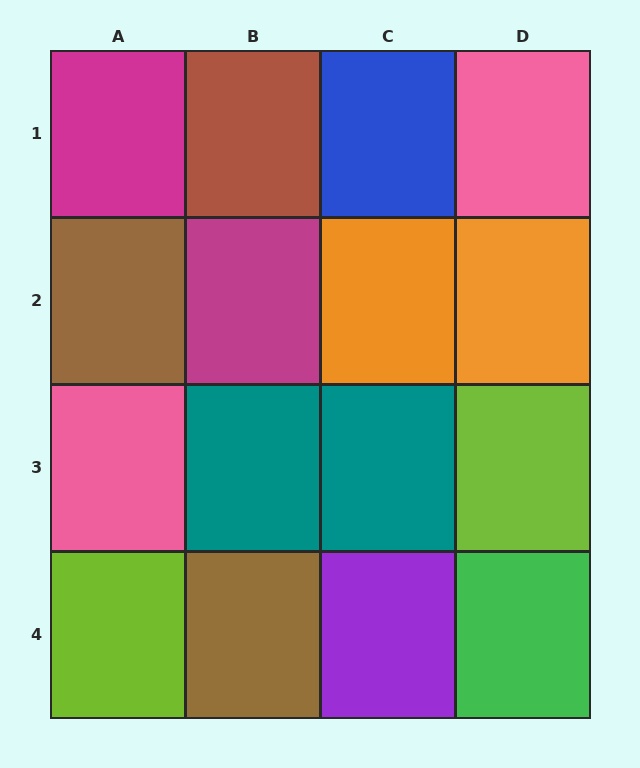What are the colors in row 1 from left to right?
Magenta, brown, blue, pink.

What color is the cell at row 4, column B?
Brown.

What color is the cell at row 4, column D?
Green.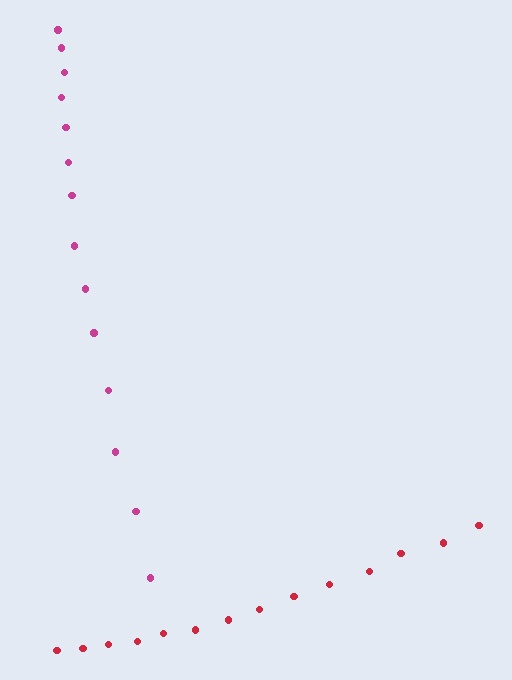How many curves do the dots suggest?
There are 2 distinct paths.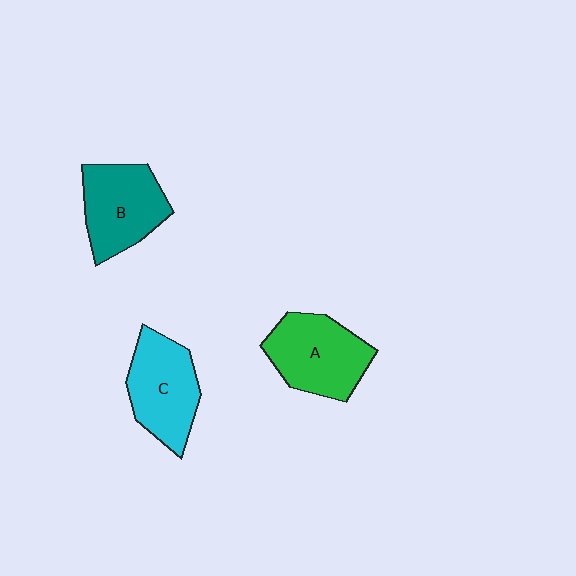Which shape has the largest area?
Shape A (green).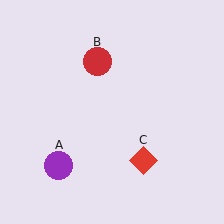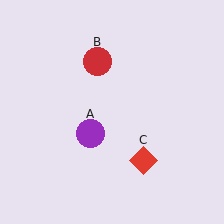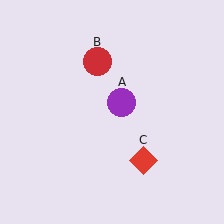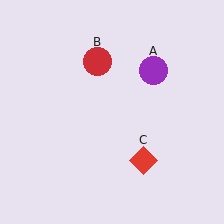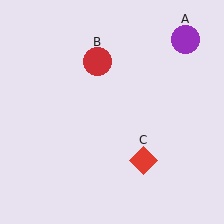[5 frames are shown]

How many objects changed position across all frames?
1 object changed position: purple circle (object A).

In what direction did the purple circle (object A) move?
The purple circle (object A) moved up and to the right.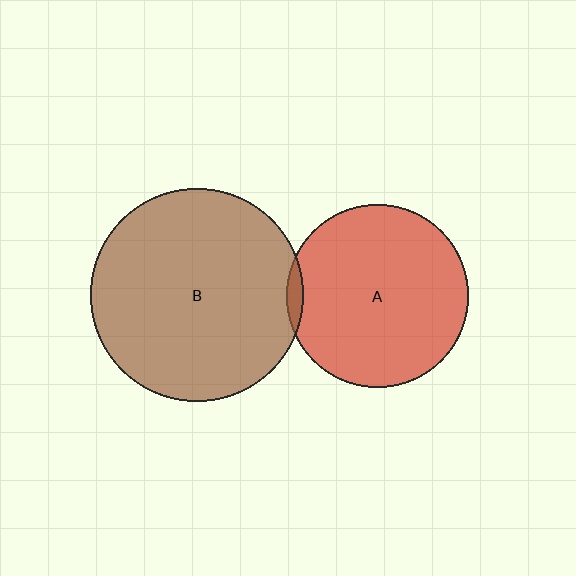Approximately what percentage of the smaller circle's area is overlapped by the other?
Approximately 5%.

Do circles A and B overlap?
Yes.